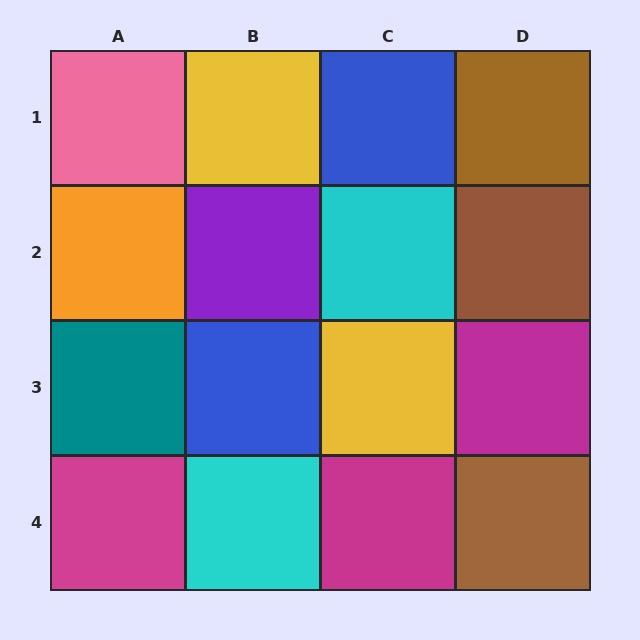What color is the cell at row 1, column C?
Blue.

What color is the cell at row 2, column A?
Orange.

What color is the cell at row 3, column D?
Magenta.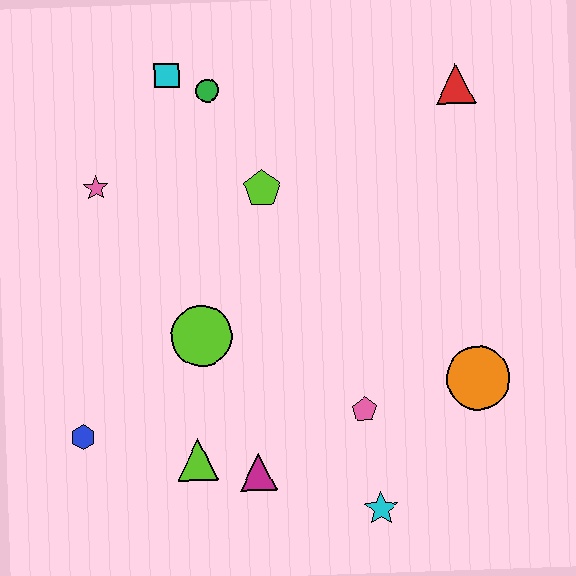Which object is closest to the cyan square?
The green circle is closest to the cyan square.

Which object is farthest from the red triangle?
The blue hexagon is farthest from the red triangle.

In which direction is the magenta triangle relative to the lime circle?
The magenta triangle is below the lime circle.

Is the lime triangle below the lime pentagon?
Yes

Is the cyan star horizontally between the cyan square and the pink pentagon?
No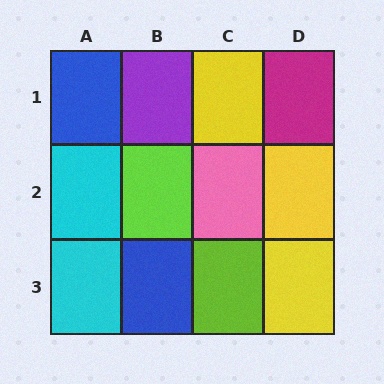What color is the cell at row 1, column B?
Purple.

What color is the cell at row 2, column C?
Pink.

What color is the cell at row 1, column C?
Yellow.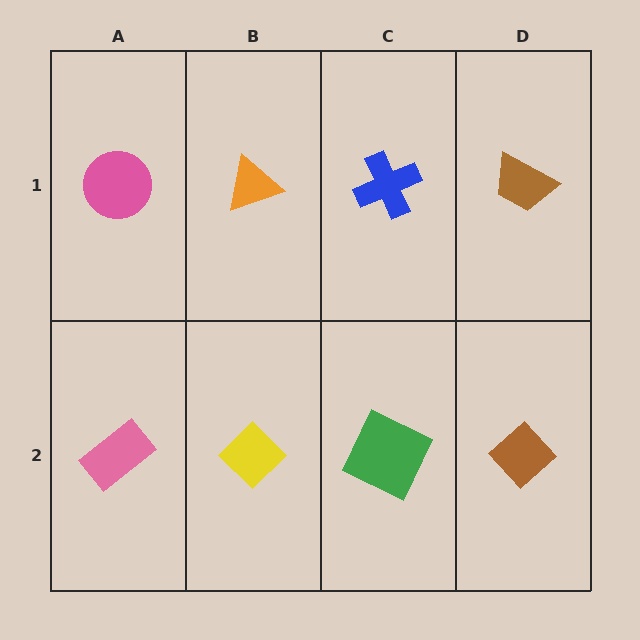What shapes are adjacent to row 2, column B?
An orange triangle (row 1, column B), a pink rectangle (row 2, column A), a green square (row 2, column C).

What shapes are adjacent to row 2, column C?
A blue cross (row 1, column C), a yellow diamond (row 2, column B), a brown diamond (row 2, column D).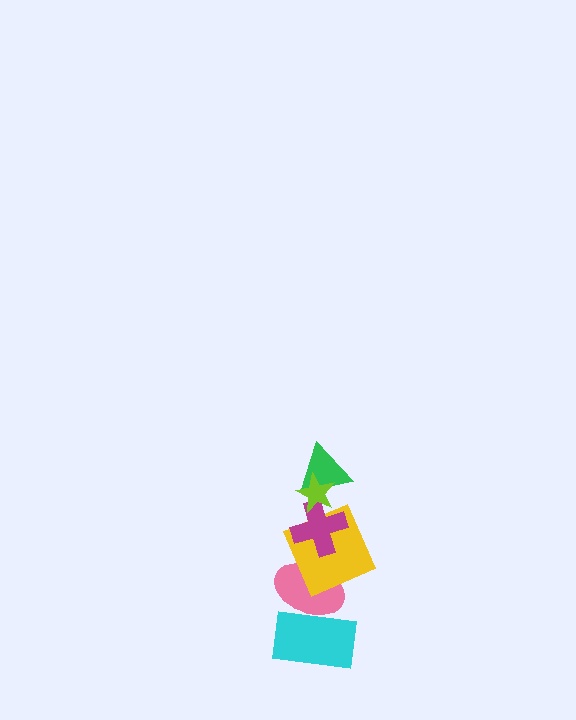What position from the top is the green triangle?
The green triangle is 2nd from the top.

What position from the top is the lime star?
The lime star is 1st from the top.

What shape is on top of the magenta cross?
The green triangle is on top of the magenta cross.